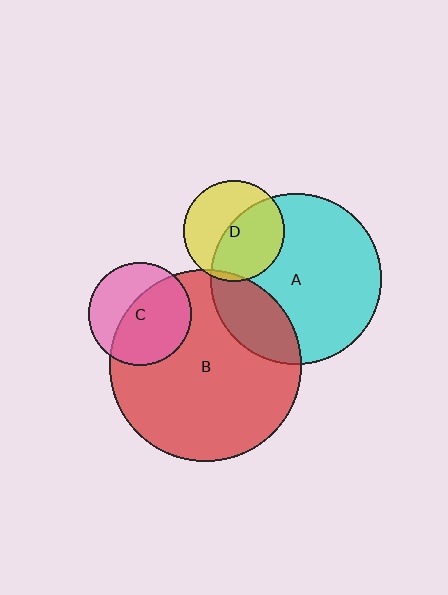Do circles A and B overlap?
Yes.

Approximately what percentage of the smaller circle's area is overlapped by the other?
Approximately 20%.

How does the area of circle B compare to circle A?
Approximately 1.3 times.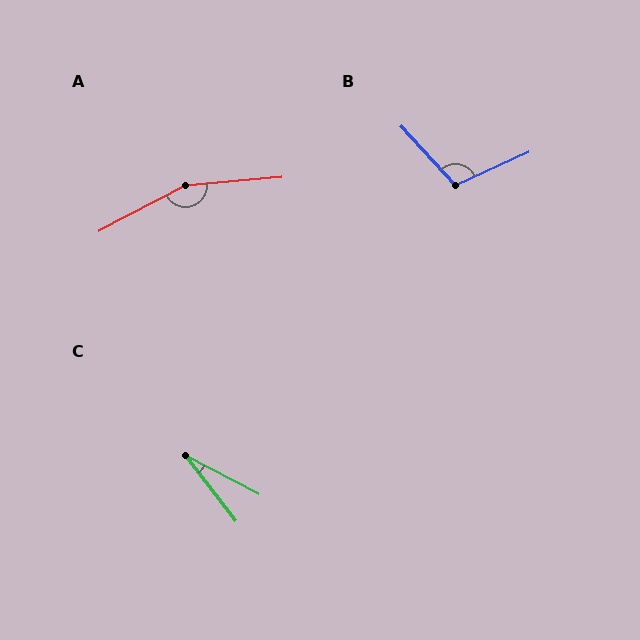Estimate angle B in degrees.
Approximately 108 degrees.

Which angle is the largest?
A, at approximately 157 degrees.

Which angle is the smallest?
C, at approximately 24 degrees.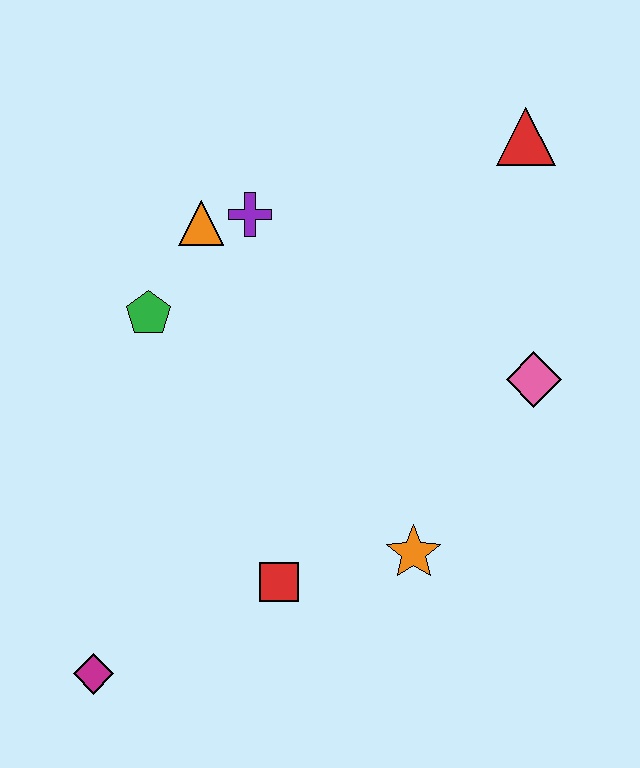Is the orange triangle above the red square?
Yes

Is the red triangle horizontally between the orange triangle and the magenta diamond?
No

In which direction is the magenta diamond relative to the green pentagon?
The magenta diamond is below the green pentagon.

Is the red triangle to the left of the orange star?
No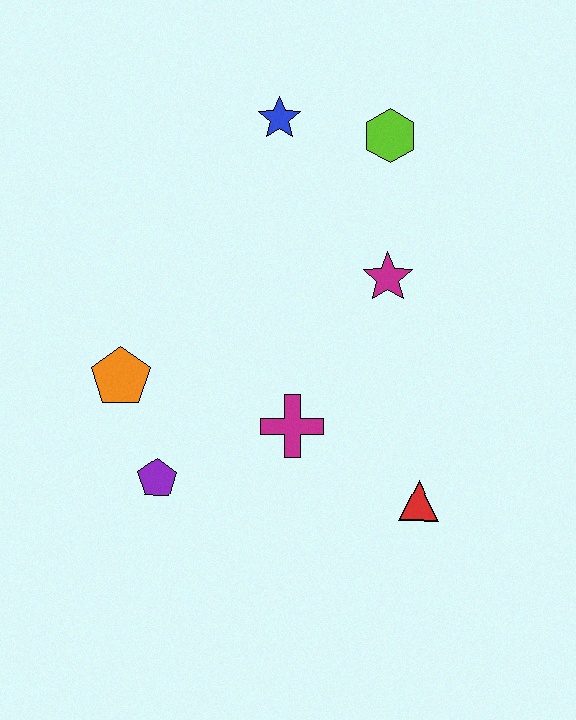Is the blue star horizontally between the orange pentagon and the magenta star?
Yes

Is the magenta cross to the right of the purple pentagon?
Yes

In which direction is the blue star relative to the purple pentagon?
The blue star is above the purple pentagon.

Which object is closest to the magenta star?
The lime hexagon is closest to the magenta star.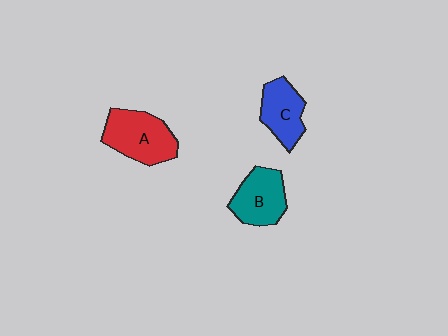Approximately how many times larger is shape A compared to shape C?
Approximately 1.3 times.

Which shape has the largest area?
Shape A (red).